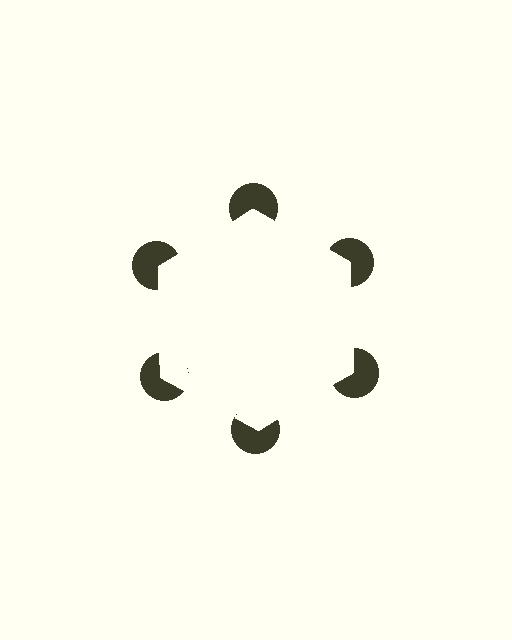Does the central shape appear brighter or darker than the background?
It typically appears slightly brighter than the background, even though no actual brightness change is drawn.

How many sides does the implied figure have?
6 sides.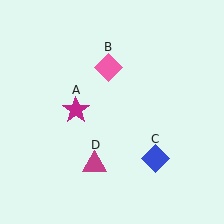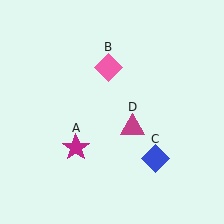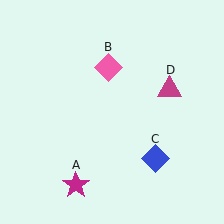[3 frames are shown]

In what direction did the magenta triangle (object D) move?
The magenta triangle (object D) moved up and to the right.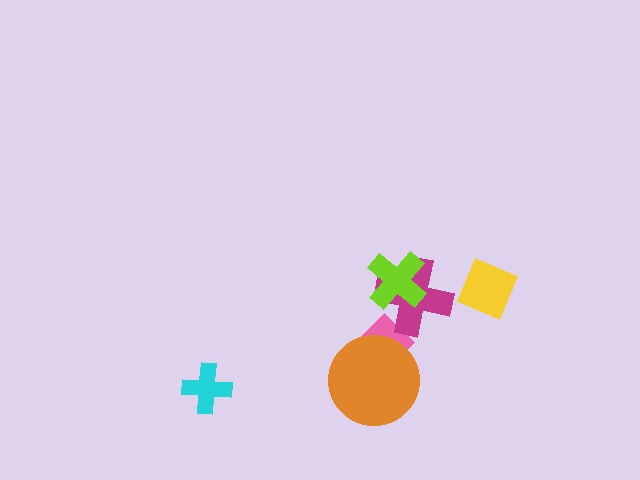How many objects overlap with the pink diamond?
2 objects overlap with the pink diamond.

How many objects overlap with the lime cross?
1 object overlaps with the lime cross.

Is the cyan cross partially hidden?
No, no other shape covers it.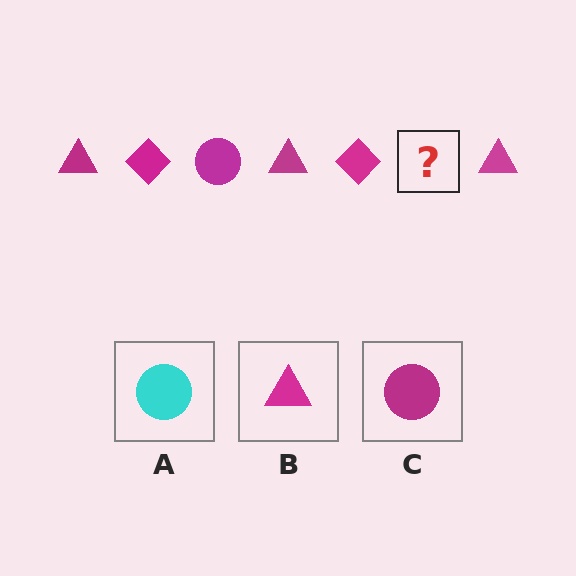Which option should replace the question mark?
Option C.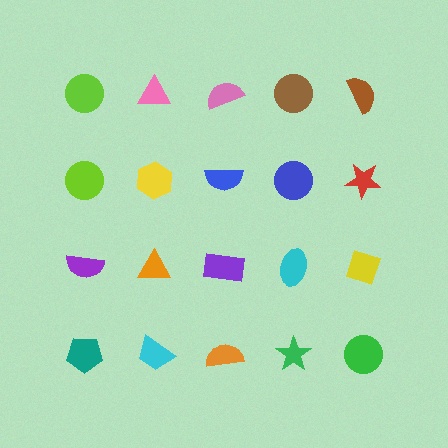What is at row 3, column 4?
A cyan ellipse.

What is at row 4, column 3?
An orange semicircle.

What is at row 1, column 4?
A brown circle.